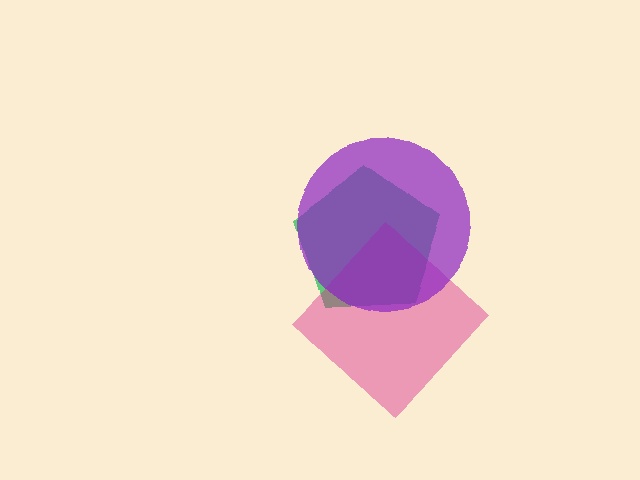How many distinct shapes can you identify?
There are 3 distinct shapes: a green pentagon, a magenta diamond, a purple circle.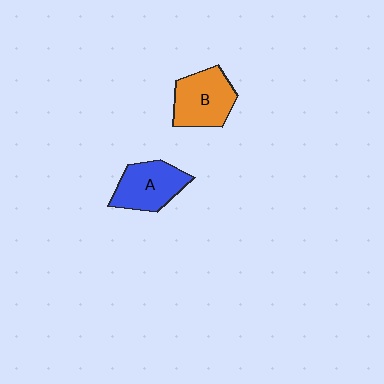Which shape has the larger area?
Shape B (orange).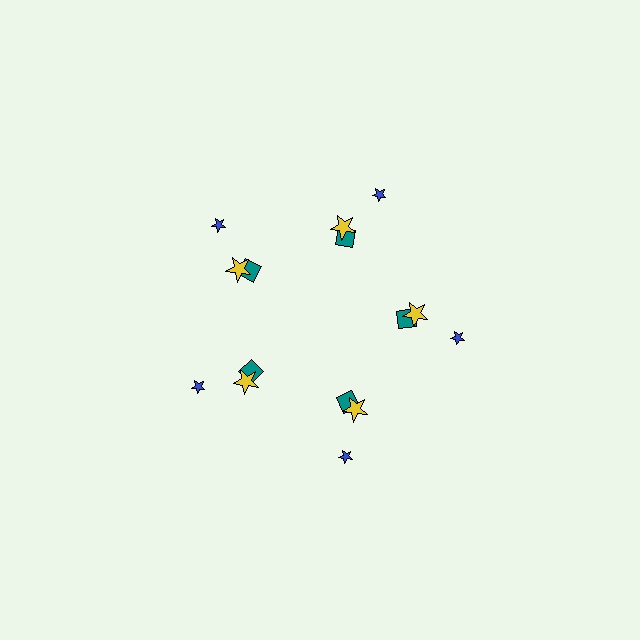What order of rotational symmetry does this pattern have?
This pattern has 5-fold rotational symmetry.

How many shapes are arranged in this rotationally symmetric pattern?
There are 15 shapes, arranged in 5 groups of 3.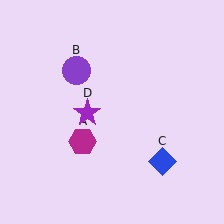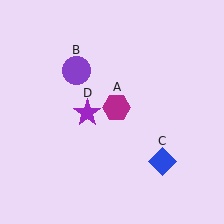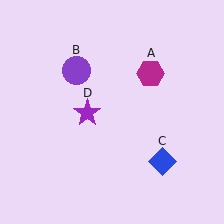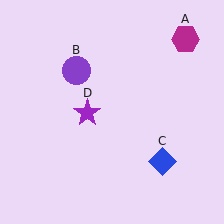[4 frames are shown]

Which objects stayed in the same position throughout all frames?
Purple circle (object B) and blue diamond (object C) and purple star (object D) remained stationary.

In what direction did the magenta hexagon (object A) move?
The magenta hexagon (object A) moved up and to the right.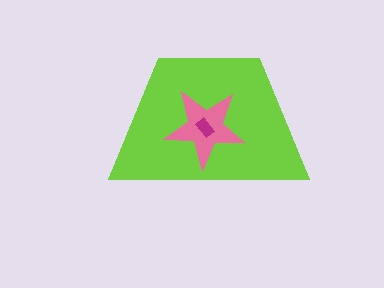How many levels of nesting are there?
3.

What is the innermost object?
The magenta rectangle.